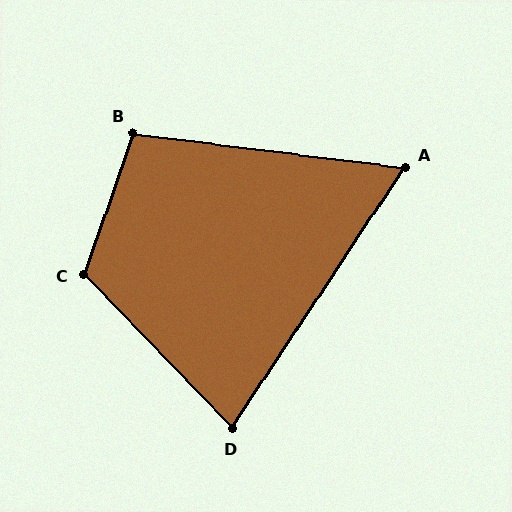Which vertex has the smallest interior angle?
A, at approximately 64 degrees.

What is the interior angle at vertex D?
Approximately 78 degrees (acute).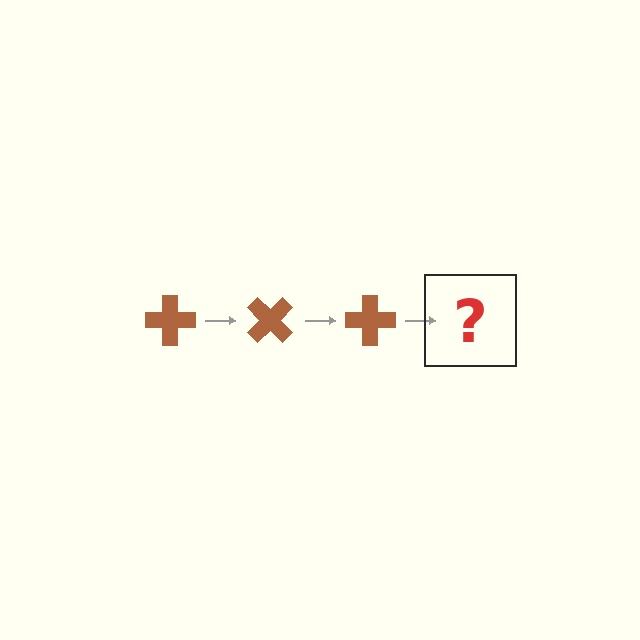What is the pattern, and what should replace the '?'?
The pattern is that the cross rotates 45 degrees each step. The '?' should be a brown cross rotated 135 degrees.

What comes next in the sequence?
The next element should be a brown cross rotated 135 degrees.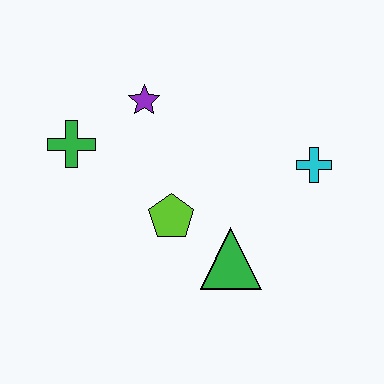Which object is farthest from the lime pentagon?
The cyan cross is farthest from the lime pentagon.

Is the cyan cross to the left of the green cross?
No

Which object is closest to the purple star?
The green cross is closest to the purple star.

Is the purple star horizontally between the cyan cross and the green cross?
Yes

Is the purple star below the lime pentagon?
No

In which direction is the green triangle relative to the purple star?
The green triangle is below the purple star.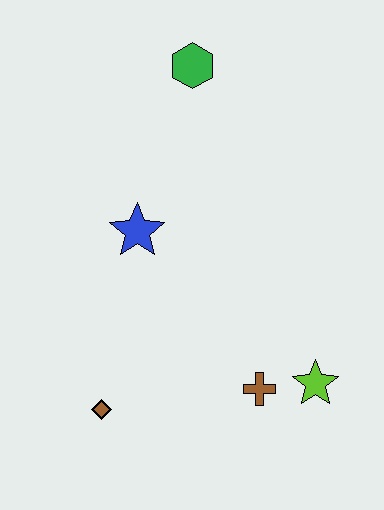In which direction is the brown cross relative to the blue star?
The brown cross is below the blue star.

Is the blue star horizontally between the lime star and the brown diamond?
Yes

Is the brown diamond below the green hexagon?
Yes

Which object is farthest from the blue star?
The lime star is farthest from the blue star.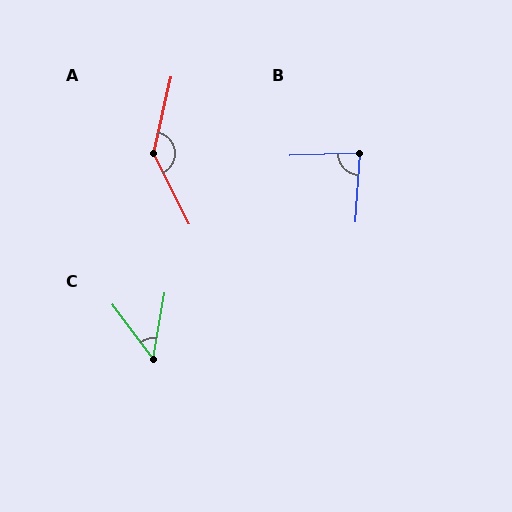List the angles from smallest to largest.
C (46°), B (84°), A (141°).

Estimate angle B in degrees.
Approximately 84 degrees.